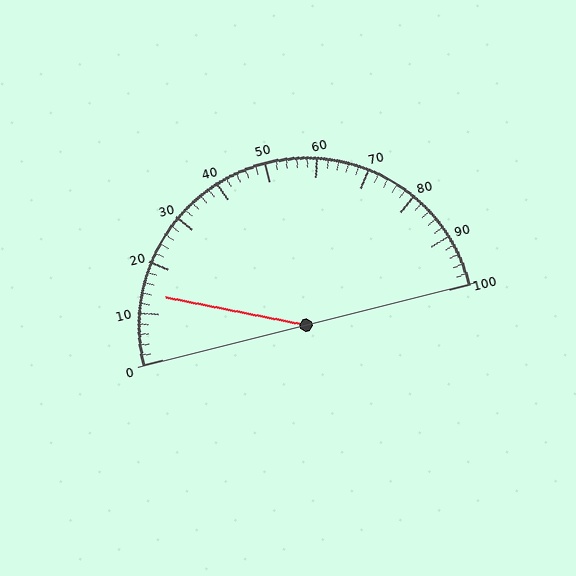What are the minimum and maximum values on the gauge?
The gauge ranges from 0 to 100.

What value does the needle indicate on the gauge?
The needle indicates approximately 14.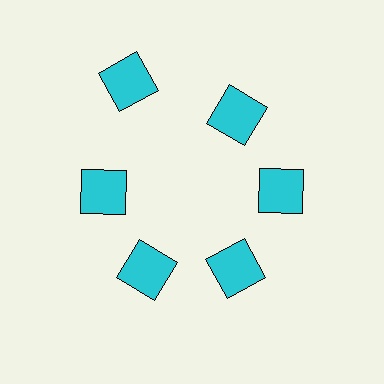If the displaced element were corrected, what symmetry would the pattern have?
It would have 6-fold rotational symmetry — the pattern would map onto itself every 60 degrees.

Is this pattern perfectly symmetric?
No. The 6 cyan squares are arranged in a ring, but one element near the 11 o'clock position is pushed outward from the center, breaking the 6-fold rotational symmetry.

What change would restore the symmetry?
The symmetry would be restored by moving it inward, back onto the ring so that all 6 squares sit at equal angles and equal distance from the center.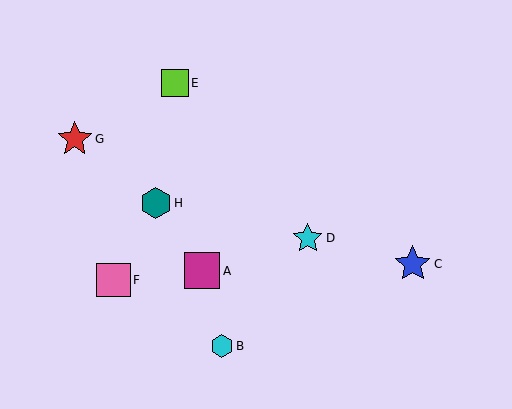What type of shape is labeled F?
Shape F is a pink square.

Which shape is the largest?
The blue star (labeled C) is the largest.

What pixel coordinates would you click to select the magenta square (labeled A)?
Click at (202, 271) to select the magenta square A.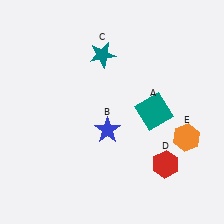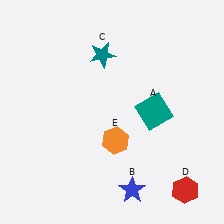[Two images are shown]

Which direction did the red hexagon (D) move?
The red hexagon (D) moved down.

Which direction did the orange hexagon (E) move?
The orange hexagon (E) moved left.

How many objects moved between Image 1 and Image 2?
3 objects moved between the two images.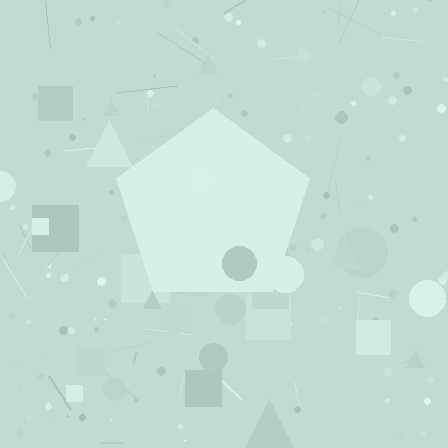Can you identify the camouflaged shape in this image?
The camouflaged shape is a pentagon.